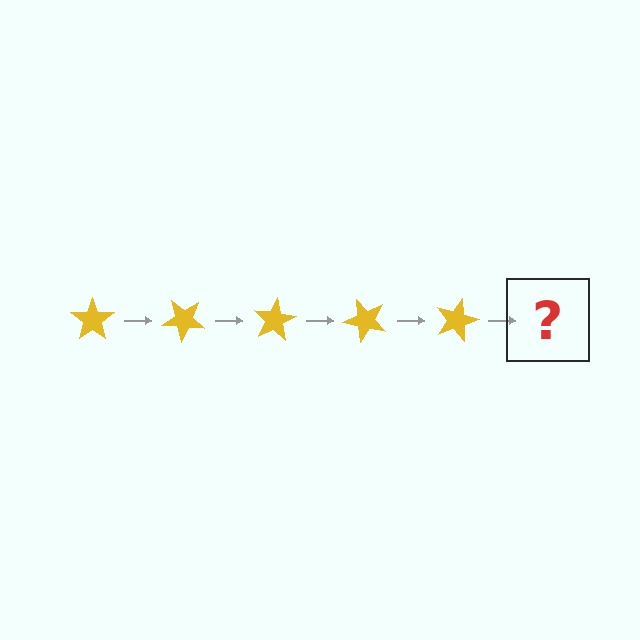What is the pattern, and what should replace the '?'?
The pattern is that the star rotates 40 degrees each step. The '?' should be a yellow star rotated 200 degrees.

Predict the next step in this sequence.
The next step is a yellow star rotated 200 degrees.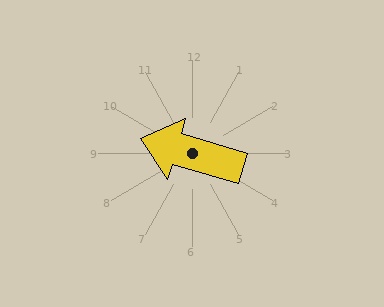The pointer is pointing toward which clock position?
Roughly 10 o'clock.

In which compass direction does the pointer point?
West.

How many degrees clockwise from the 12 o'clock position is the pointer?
Approximately 286 degrees.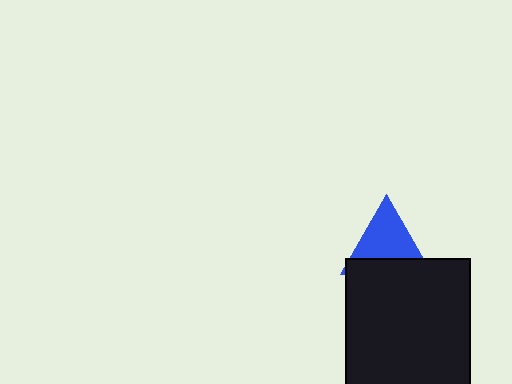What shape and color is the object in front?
The object in front is a black rectangle.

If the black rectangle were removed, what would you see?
You would see the complete blue triangle.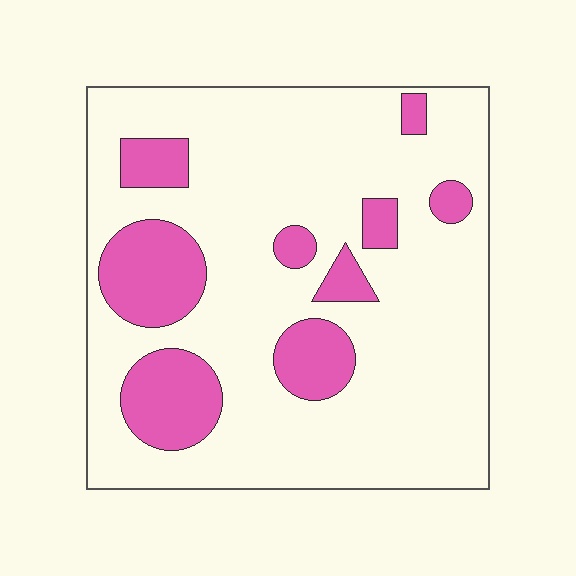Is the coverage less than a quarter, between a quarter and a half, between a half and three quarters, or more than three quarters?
Less than a quarter.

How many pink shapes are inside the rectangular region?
9.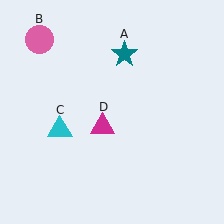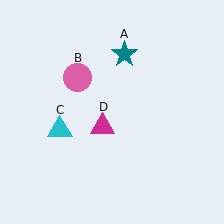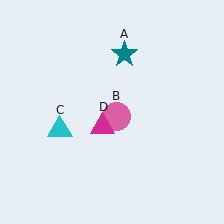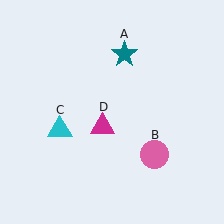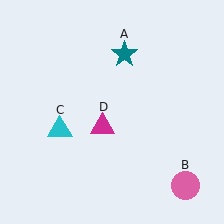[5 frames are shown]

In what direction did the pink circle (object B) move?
The pink circle (object B) moved down and to the right.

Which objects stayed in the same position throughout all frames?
Teal star (object A) and cyan triangle (object C) and magenta triangle (object D) remained stationary.